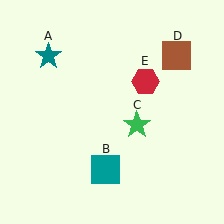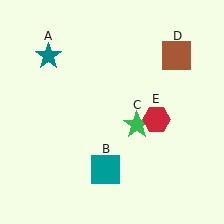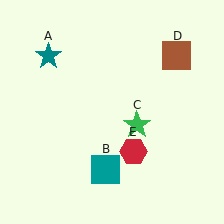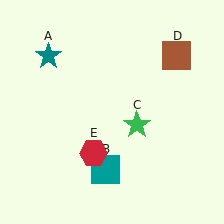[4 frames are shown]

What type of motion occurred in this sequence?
The red hexagon (object E) rotated clockwise around the center of the scene.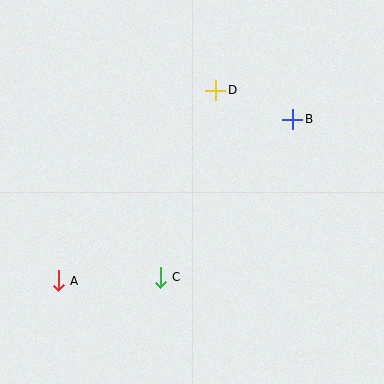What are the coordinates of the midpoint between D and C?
The midpoint between D and C is at (188, 184).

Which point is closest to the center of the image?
Point C at (160, 277) is closest to the center.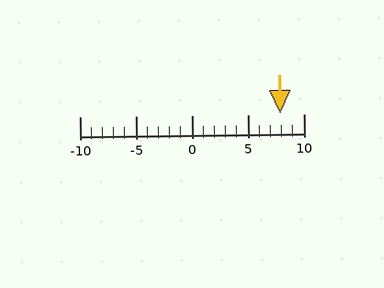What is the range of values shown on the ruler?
The ruler shows values from -10 to 10.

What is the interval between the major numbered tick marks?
The major tick marks are spaced 5 units apart.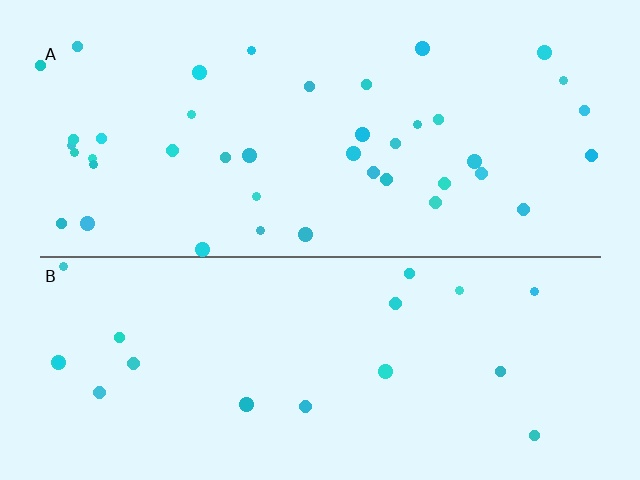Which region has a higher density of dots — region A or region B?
A (the top).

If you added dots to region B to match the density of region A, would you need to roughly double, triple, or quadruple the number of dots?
Approximately double.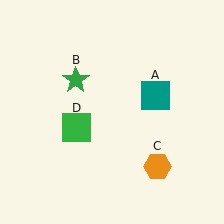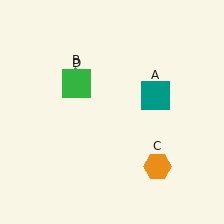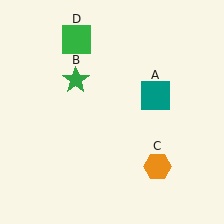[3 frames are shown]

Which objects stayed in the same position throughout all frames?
Teal square (object A) and green star (object B) and orange hexagon (object C) remained stationary.